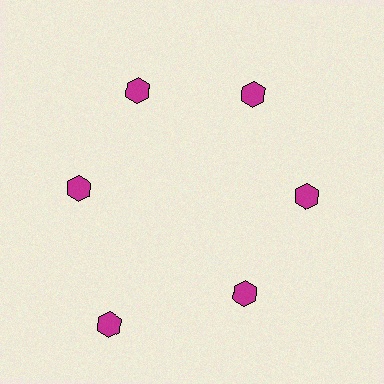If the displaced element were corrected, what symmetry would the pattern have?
It would have 6-fold rotational symmetry — the pattern would map onto itself every 60 degrees.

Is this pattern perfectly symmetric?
No. The 6 magenta hexagons are arranged in a ring, but one element near the 7 o'clock position is pushed outward from the center, breaking the 6-fold rotational symmetry.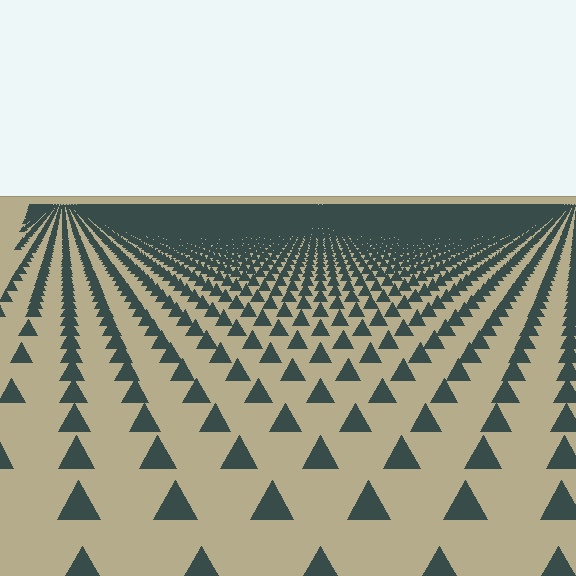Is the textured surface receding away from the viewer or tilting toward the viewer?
The surface is receding away from the viewer. Texture elements get smaller and denser toward the top.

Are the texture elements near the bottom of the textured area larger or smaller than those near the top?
Larger. Near the bottom, elements are closer to the viewer and appear at a bigger on-screen size.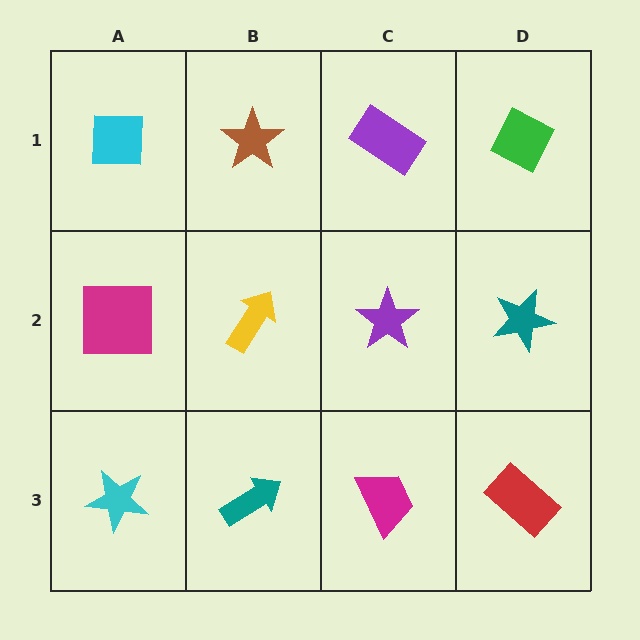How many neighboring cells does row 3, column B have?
3.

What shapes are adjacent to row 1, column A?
A magenta square (row 2, column A), a brown star (row 1, column B).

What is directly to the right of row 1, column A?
A brown star.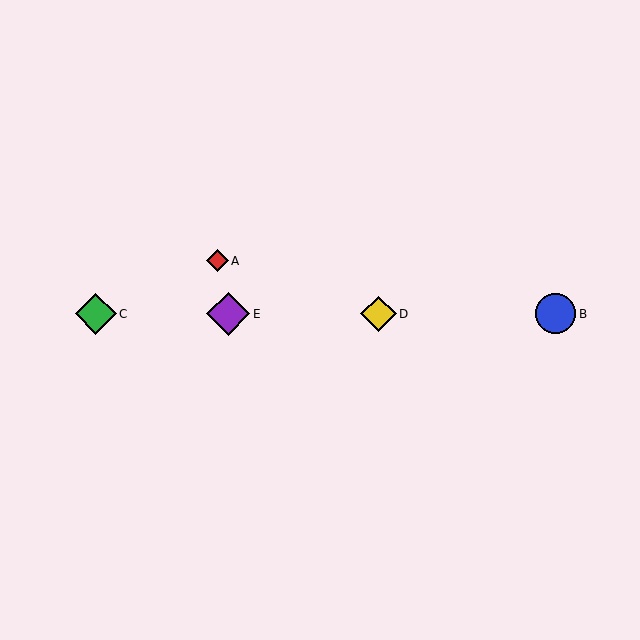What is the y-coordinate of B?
Object B is at y≈314.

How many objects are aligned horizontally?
4 objects (B, C, D, E) are aligned horizontally.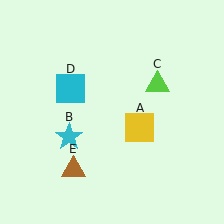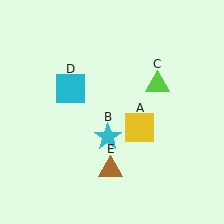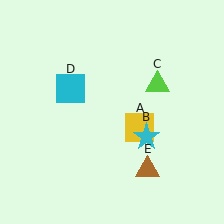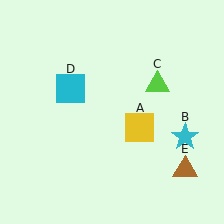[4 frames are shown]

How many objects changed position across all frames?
2 objects changed position: cyan star (object B), brown triangle (object E).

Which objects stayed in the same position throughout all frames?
Yellow square (object A) and lime triangle (object C) and cyan square (object D) remained stationary.